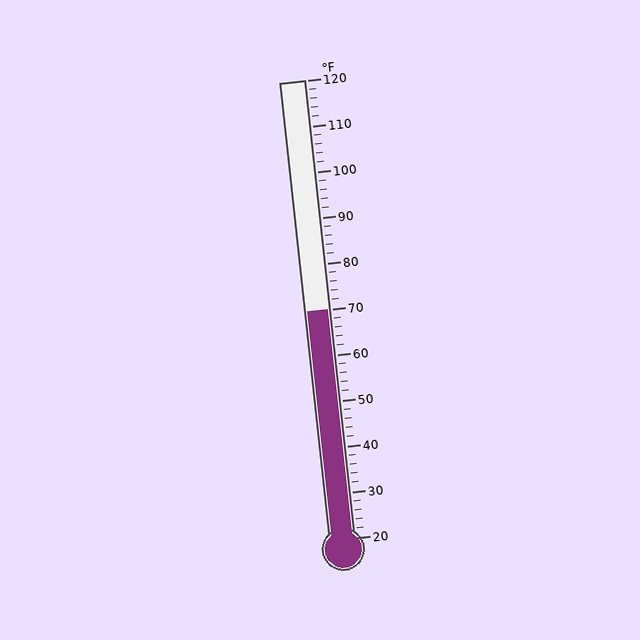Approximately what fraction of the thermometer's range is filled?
The thermometer is filled to approximately 50% of its range.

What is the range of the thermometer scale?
The thermometer scale ranges from 20°F to 120°F.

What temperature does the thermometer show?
The thermometer shows approximately 70°F.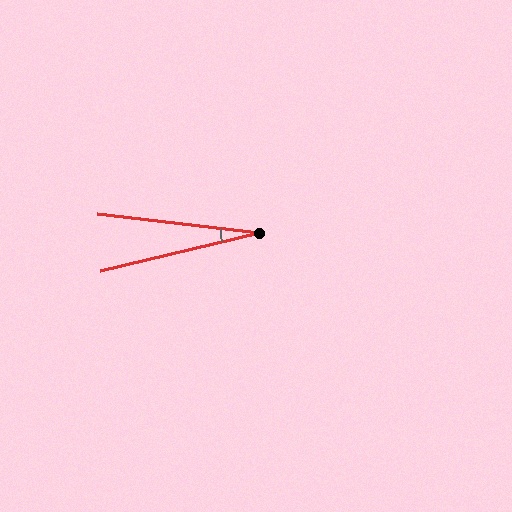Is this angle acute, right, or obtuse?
It is acute.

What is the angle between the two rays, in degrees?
Approximately 20 degrees.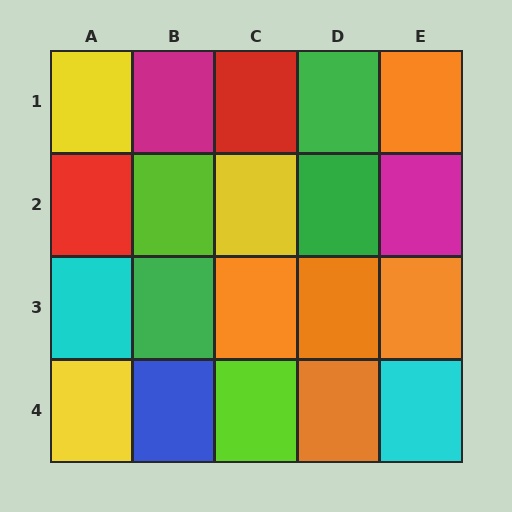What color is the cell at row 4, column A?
Yellow.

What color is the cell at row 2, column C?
Yellow.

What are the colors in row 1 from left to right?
Yellow, magenta, red, green, orange.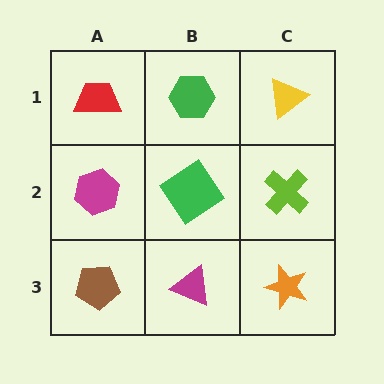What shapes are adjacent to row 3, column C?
A lime cross (row 2, column C), a magenta triangle (row 3, column B).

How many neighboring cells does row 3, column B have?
3.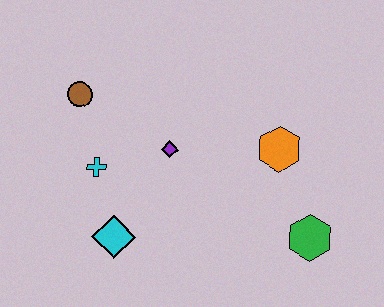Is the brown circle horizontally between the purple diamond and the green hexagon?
No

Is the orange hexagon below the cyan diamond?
No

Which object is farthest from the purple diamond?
The green hexagon is farthest from the purple diamond.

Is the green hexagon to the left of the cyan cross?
No